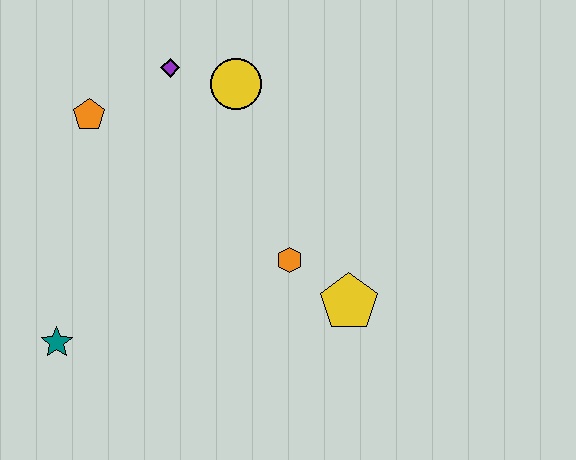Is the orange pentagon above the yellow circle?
No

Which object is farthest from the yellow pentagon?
The orange pentagon is farthest from the yellow pentagon.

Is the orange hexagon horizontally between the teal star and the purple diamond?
No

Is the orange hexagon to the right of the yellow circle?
Yes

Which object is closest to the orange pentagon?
The purple diamond is closest to the orange pentagon.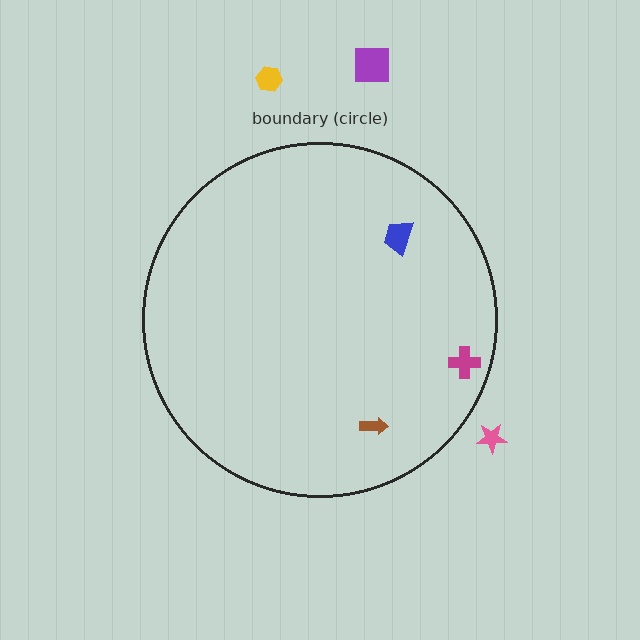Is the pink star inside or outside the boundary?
Outside.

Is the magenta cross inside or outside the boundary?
Inside.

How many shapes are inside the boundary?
3 inside, 3 outside.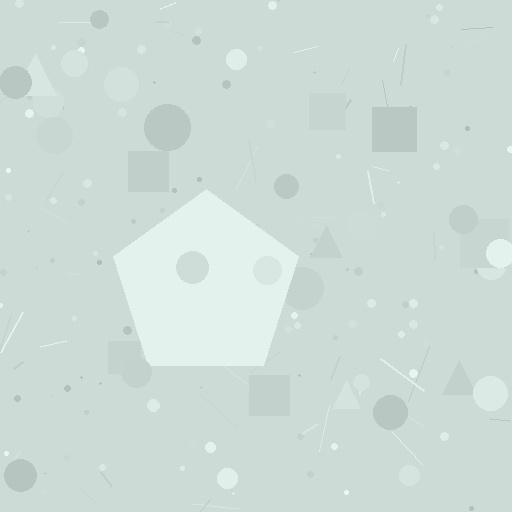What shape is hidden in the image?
A pentagon is hidden in the image.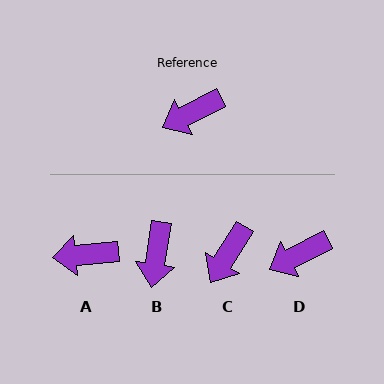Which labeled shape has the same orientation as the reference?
D.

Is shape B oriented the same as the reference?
No, it is off by about 54 degrees.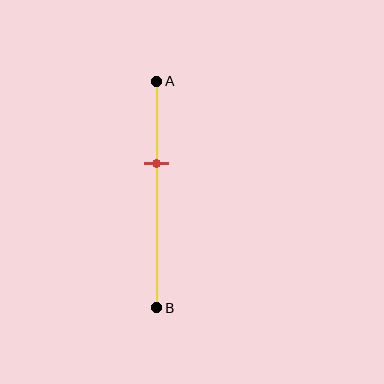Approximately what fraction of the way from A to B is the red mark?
The red mark is approximately 35% of the way from A to B.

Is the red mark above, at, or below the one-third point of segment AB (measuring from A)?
The red mark is below the one-third point of segment AB.